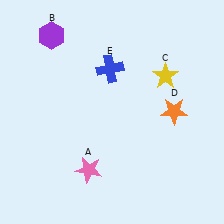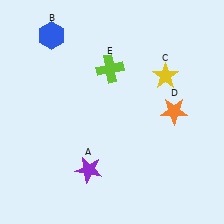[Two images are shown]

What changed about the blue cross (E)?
In Image 1, E is blue. In Image 2, it changed to lime.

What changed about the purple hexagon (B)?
In Image 1, B is purple. In Image 2, it changed to blue.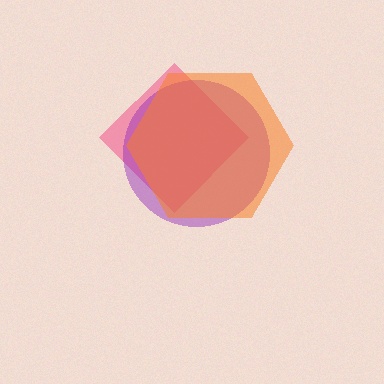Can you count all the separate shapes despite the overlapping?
Yes, there are 3 separate shapes.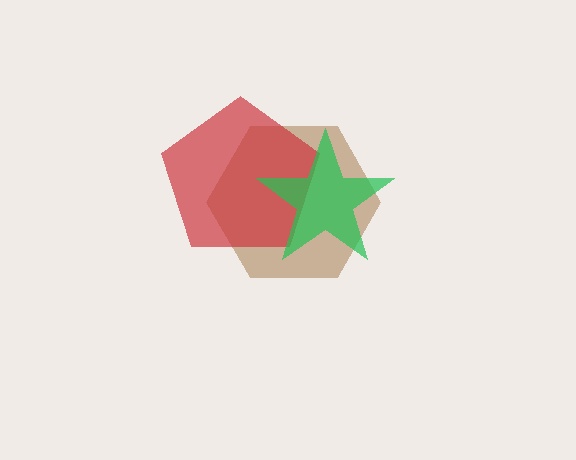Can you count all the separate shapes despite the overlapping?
Yes, there are 3 separate shapes.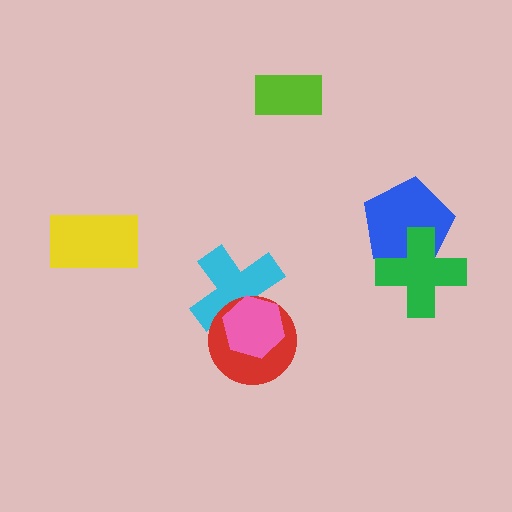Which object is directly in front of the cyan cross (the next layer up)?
The red circle is directly in front of the cyan cross.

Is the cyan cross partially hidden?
Yes, it is partially covered by another shape.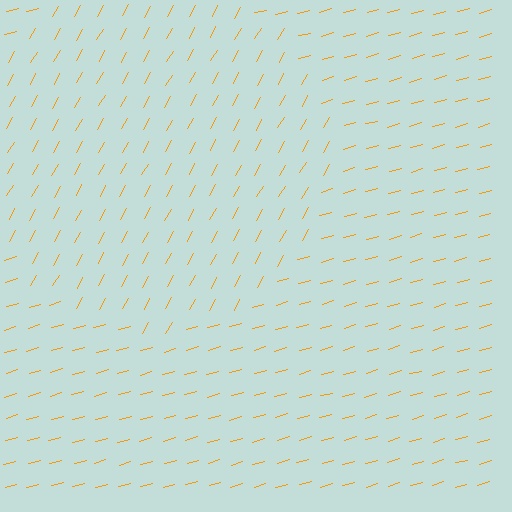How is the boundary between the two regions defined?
The boundary is defined purely by a change in line orientation (approximately 45 degrees difference). All lines are the same color and thickness.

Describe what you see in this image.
The image is filled with small orange line segments. A circle region in the image has lines oriented differently from the surrounding lines, creating a visible texture boundary.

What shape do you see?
I see a circle.